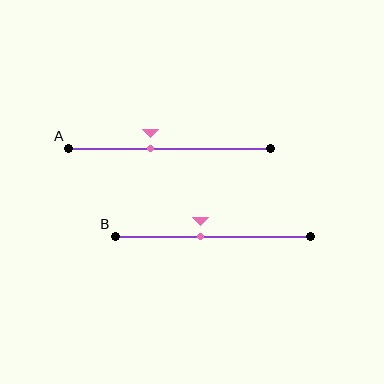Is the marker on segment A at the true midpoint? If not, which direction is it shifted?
No, the marker on segment A is shifted to the left by about 10% of the segment length.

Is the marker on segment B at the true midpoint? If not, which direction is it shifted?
No, the marker on segment B is shifted to the left by about 6% of the segment length.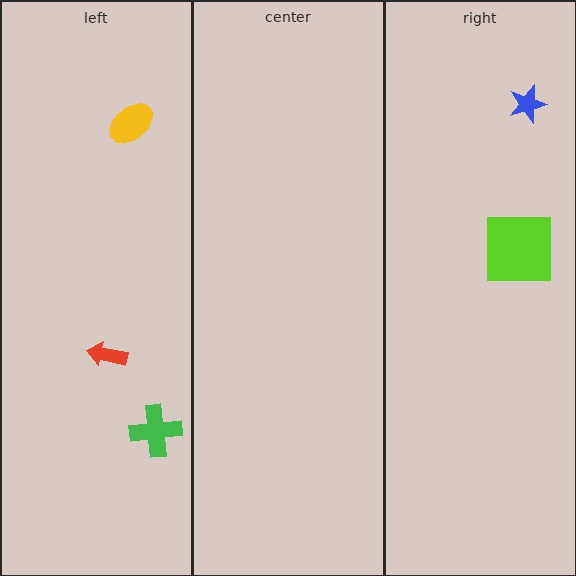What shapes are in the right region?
The blue star, the lime square.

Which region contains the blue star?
The right region.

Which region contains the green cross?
The left region.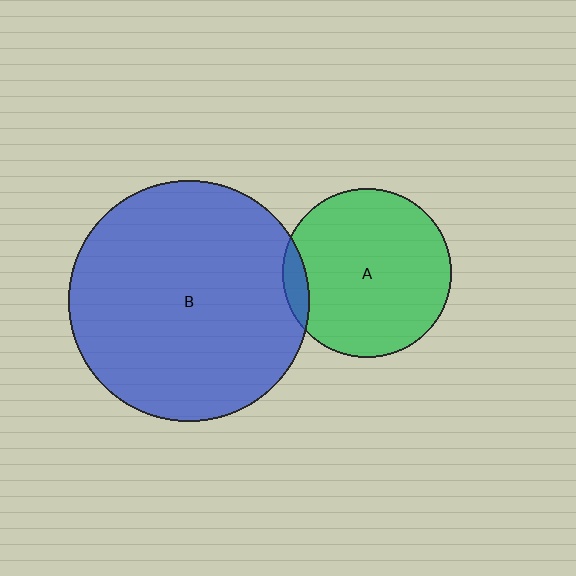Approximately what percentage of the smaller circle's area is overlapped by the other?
Approximately 5%.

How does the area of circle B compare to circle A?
Approximately 2.0 times.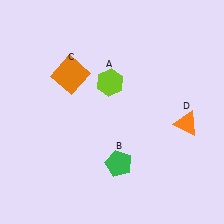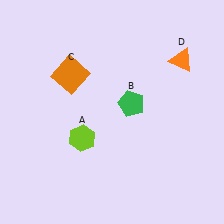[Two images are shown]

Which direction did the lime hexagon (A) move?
The lime hexagon (A) moved down.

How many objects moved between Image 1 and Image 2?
3 objects moved between the two images.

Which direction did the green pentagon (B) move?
The green pentagon (B) moved up.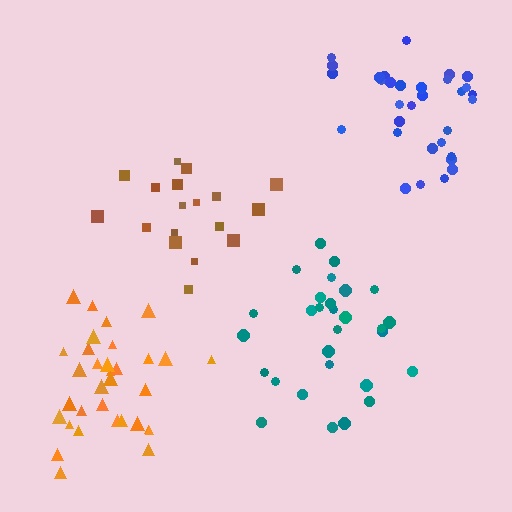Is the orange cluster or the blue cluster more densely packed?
Blue.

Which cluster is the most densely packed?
Blue.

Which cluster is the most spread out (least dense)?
Brown.